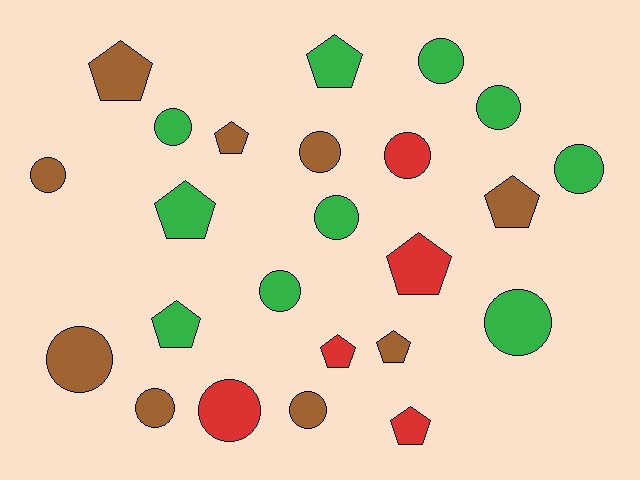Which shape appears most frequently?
Circle, with 14 objects.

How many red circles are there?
There are 2 red circles.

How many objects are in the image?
There are 24 objects.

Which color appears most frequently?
Green, with 10 objects.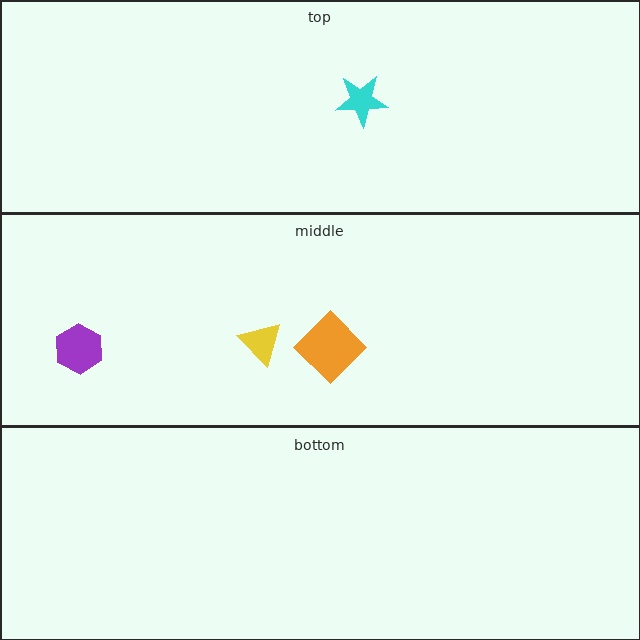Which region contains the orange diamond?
The middle region.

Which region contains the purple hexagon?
The middle region.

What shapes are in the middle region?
The purple hexagon, the yellow triangle, the orange diamond.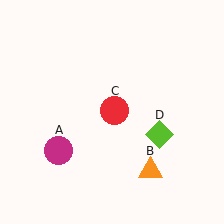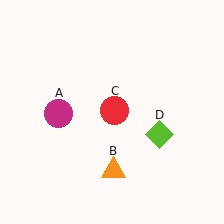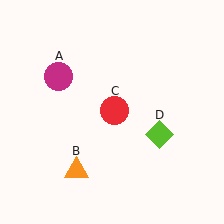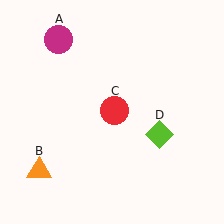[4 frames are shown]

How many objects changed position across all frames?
2 objects changed position: magenta circle (object A), orange triangle (object B).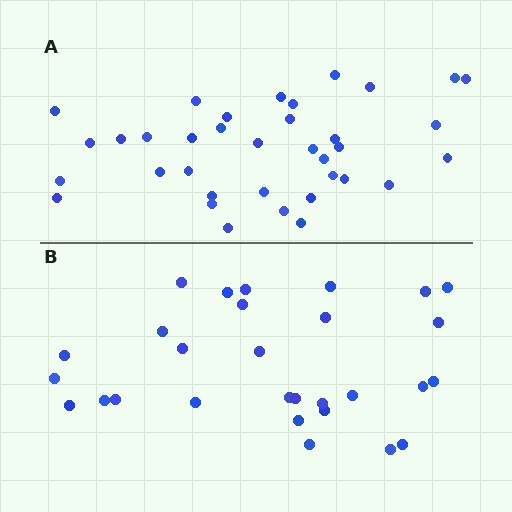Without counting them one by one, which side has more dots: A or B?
Region A (the top region) has more dots.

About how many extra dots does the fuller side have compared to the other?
Region A has roughly 8 or so more dots than region B.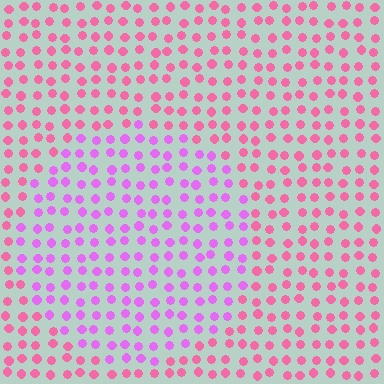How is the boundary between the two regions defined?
The boundary is defined purely by a slight shift in hue (about 40 degrees). Spacing, size, and orientation are identical on both sides.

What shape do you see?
I see a circle.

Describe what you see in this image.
The image is filled with small pink elements in a uniform arrangement. A circle-shaped region is visible where the elements are tinted to a slightly different hue, forming a subtle color boundary.